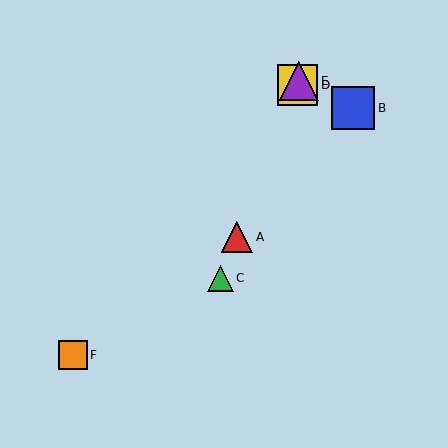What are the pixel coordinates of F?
Object F is at (73, 355).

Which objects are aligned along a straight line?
Objects A, C, D, E are aligned along a straight line.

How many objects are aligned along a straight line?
4 objects (A, C, D, E) are aligned along a straight line.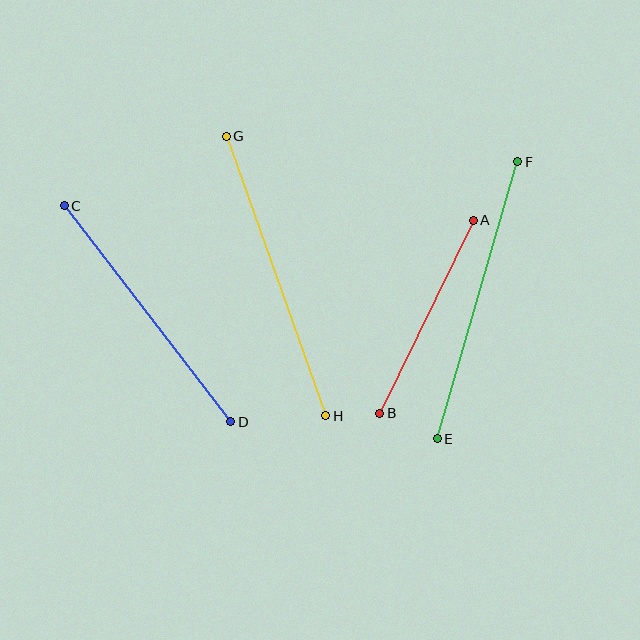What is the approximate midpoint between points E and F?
The midpoint is at approximately (478, 300) pixels.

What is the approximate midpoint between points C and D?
The midpoint is at approximately (148, 314) pixels.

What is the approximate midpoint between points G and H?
The midpoint is at approximately (276, 276) pixels.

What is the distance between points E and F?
The distance is approximately 288 pixels.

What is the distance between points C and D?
The distance is approximately 273 pixels.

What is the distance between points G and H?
The distance is approximately 297 pixels.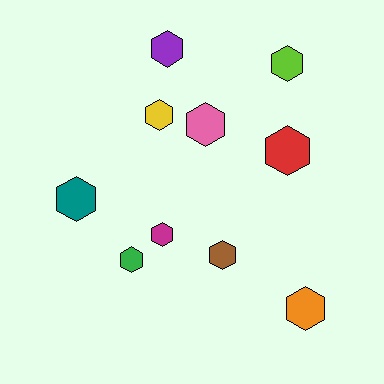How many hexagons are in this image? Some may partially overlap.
There are 10 hexagons.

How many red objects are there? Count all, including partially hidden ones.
There is 1 red object.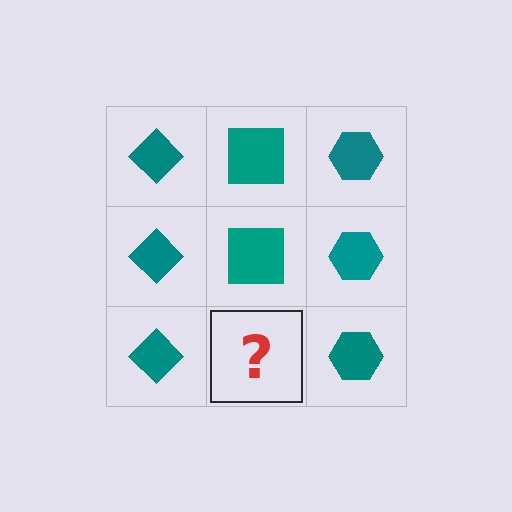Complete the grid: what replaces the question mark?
The question mark should be replaced with a teal square.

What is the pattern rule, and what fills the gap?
The rule is that each column has a consistent shape. The gap should be filled with a teal square.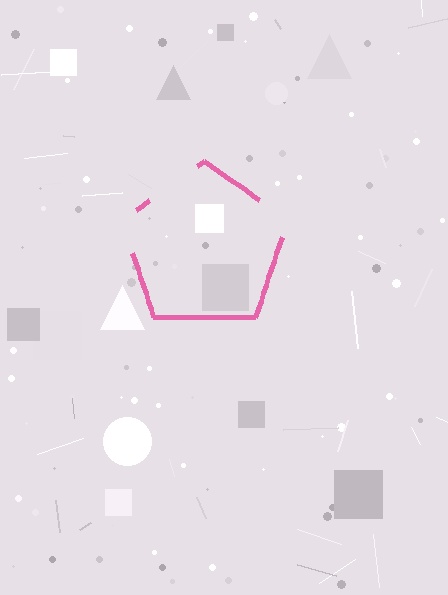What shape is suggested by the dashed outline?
The dashed outline suggests a pentagon.